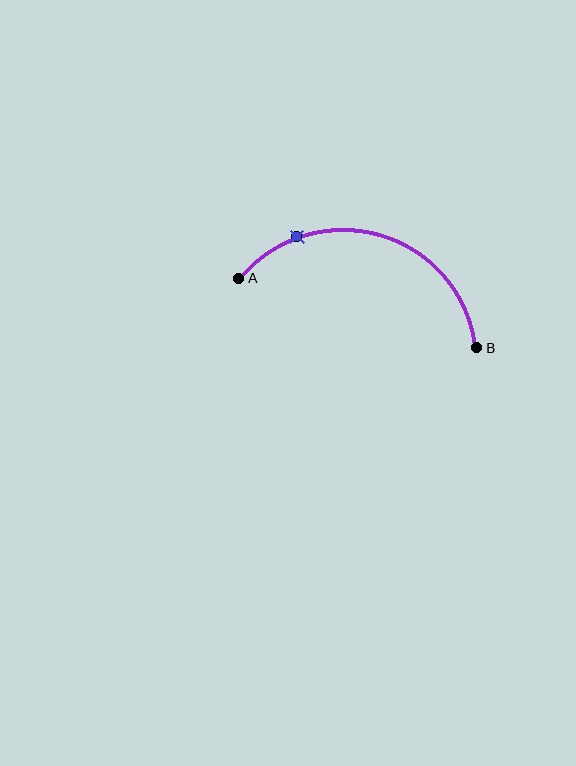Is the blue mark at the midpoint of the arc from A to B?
No. The blue mark lies on the arc but is closer to endpoint A. The arc midpoint would be at the point on the curve equidistant along the arc from both A and B.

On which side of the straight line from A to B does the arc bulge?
The arc bulges above the straight line connecting A and B.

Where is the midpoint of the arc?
The arc midpoint is the point on the curve farthest from the straight line joining A and B. It sits above that line.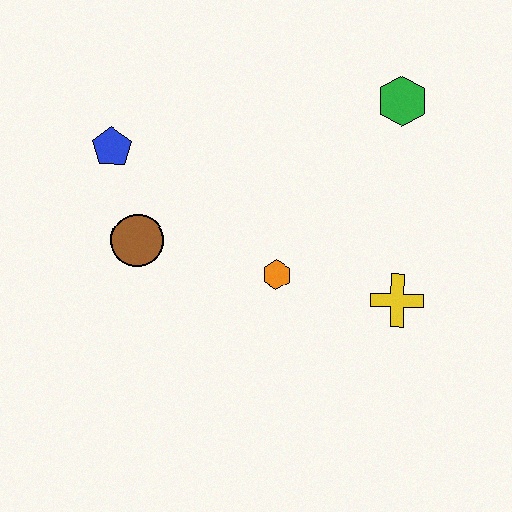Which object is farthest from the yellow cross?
The blue pentagon is farthest from the yellow cross.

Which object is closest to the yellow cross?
The orange hexagon is closest to the yellow cross.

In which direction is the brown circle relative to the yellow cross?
The brown circle is to the left of the yellow cross.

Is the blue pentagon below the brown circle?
No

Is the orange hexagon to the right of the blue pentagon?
Yes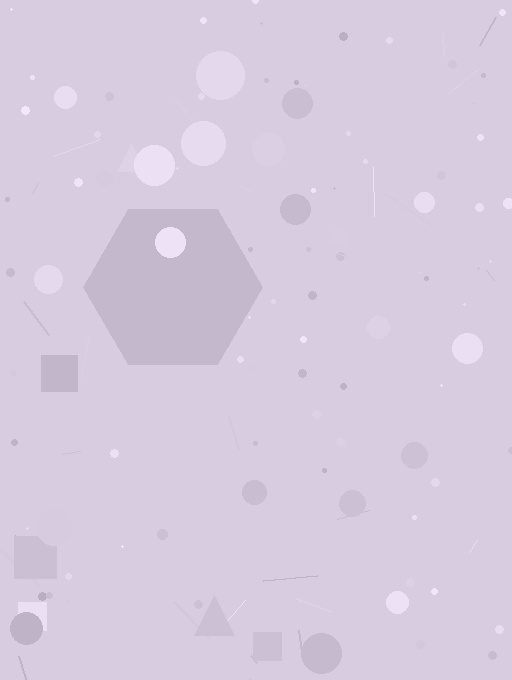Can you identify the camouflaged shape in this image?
The camouflaged shape is a hexagon.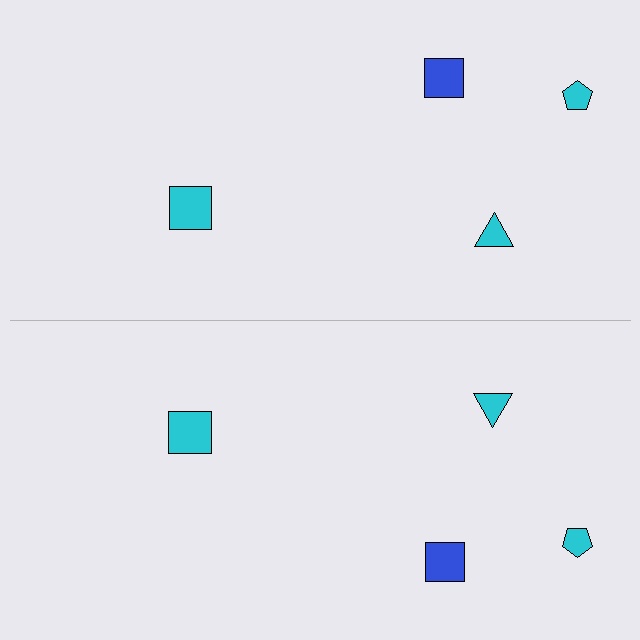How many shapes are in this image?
There are 8 shapes in this image.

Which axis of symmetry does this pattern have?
The pattern has a horizontal axis of symmetry running through the center of the image.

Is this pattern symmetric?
Yes, this pattern has bilateral (reflection) symmetry.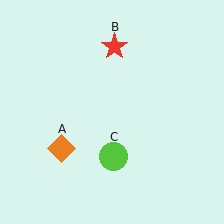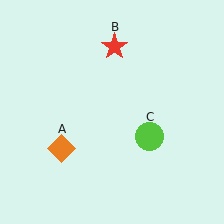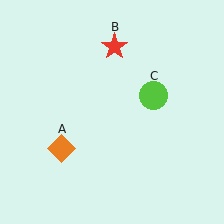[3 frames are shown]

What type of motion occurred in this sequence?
The lime circle (object C) rotated counterclockwise around the center of the scene.